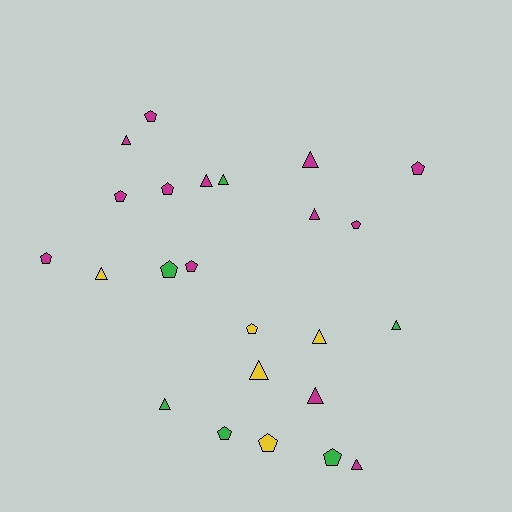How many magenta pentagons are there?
There are 7 magenta pentagons.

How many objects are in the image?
There are 24 objects.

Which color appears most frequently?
Magenta, with 13 objects.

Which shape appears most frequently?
Triangle, with 12 objects.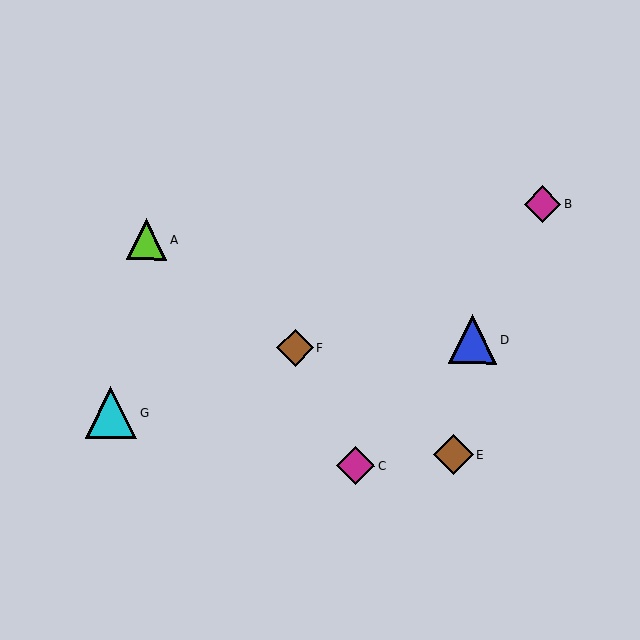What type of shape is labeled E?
Shape E is a brown diamond.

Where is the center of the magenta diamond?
The center of the magenta diamond is at (542, 204).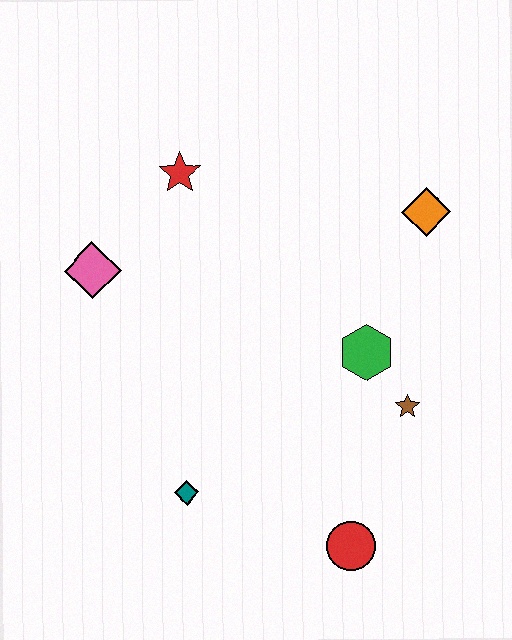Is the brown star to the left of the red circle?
No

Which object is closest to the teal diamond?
The red circle is closest to the teal diamond.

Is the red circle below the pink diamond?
Yes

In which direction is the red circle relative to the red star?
The red circle is below the red star.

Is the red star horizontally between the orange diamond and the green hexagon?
No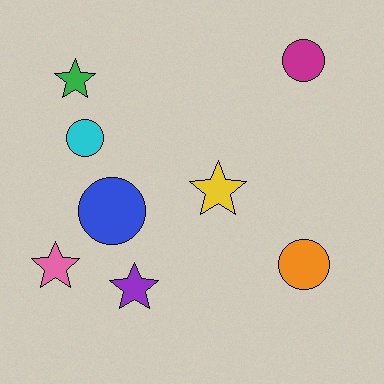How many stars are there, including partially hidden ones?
There are 4 stars.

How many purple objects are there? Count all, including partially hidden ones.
There is 1 purple object.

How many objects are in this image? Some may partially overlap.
There are 8 objects.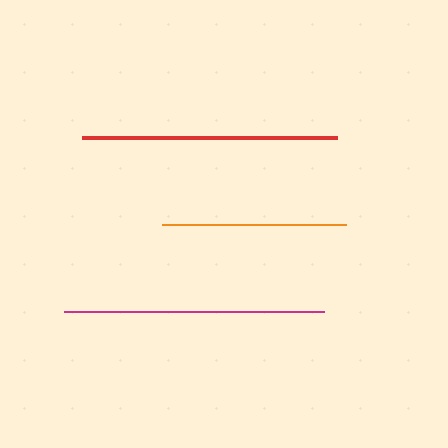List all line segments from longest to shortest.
From longest to shortest: magenta, red, orange.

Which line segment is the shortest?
The orange line is the shortest at approximately 184 pixels.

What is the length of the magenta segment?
The magenta segment is approximately 260 pixels long.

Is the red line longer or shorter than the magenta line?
The magenta line is longer than the red line.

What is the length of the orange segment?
The orange segment is approximately 184 pixels long.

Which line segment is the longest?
The magenta line is the longest at approximately 260 pixels.